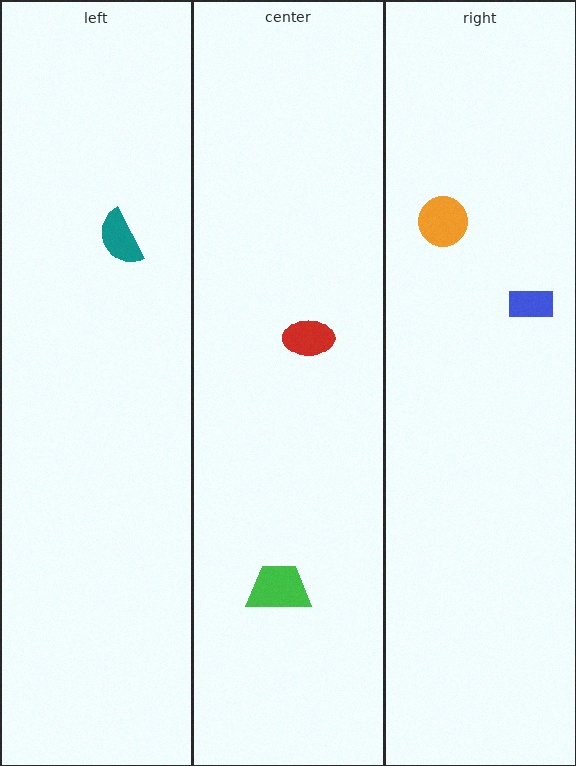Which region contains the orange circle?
The right region.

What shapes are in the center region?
The green trapezoid, the red ellipse.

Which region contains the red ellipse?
The center region.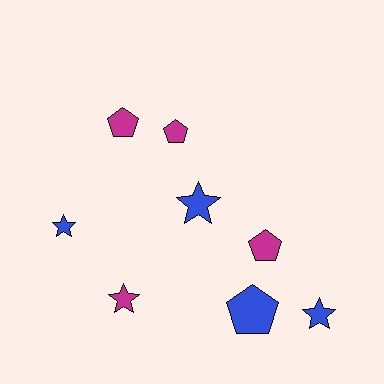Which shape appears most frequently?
Pentagon, with 4 objects.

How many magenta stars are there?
There is 1 magenta star.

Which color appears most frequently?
Blue, with 4 objects.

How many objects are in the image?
There are 8 objects.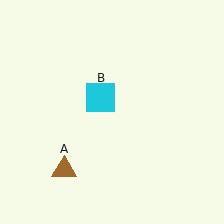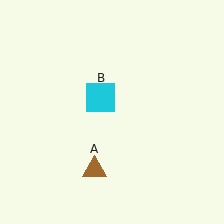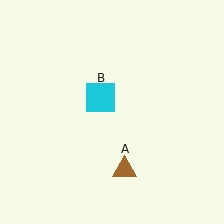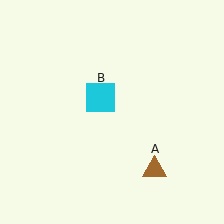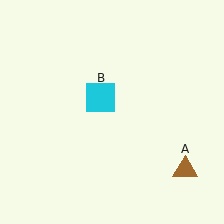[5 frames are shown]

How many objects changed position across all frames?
1 object changed position: brown triangle (object A).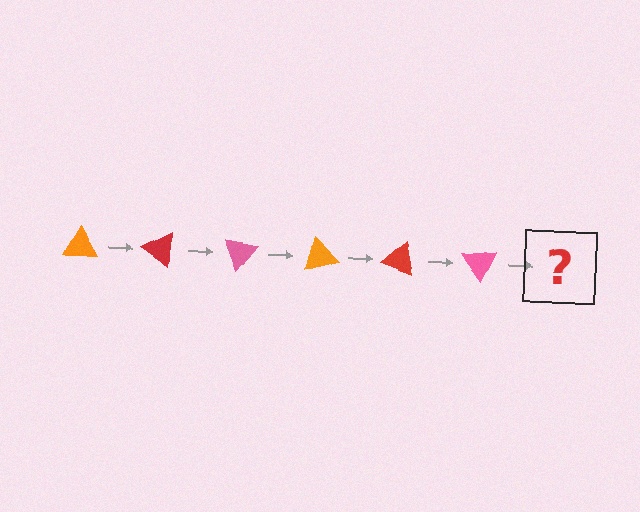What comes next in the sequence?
The next element should be an orange triangle, rotated 210 degrees from the start.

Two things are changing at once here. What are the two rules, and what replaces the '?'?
The two rules are that it rotates 35 degrees each step and the color cycles through orange, red, and pink. The '?' should be an orange triangle, rotated 210 degrees from the start.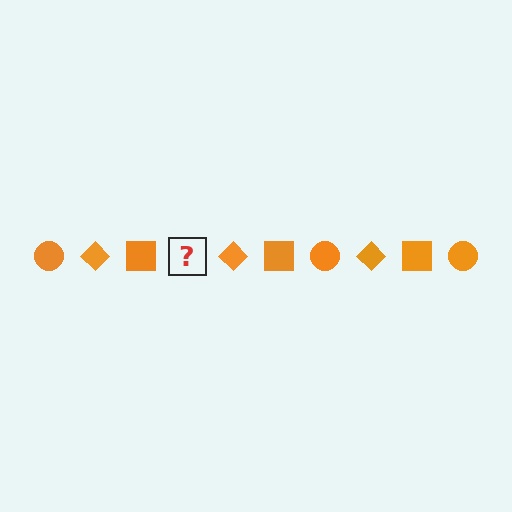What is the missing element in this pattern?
The missing element is an orange circle.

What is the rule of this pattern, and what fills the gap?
The rule is that the pattern cycles through circle, diamond, square shapes in orange. The gap should be filled with an orange circle.